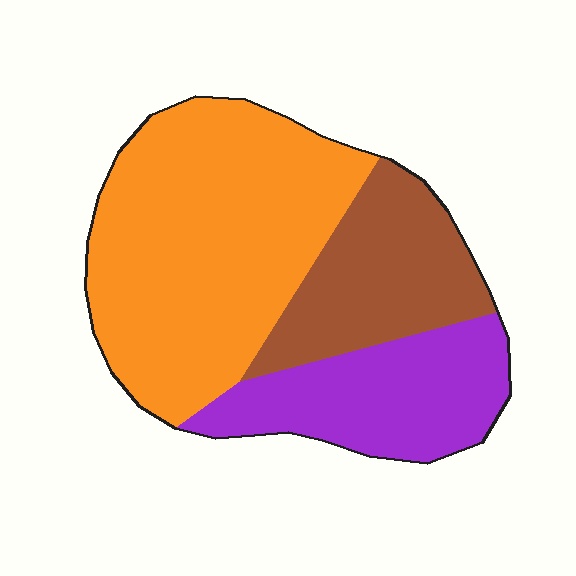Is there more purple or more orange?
Orange.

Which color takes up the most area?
Orange, at roughly 50%.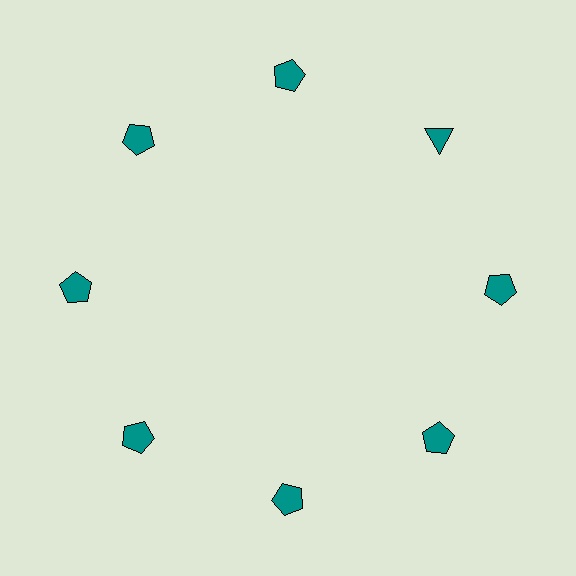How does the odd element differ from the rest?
It has a different shape: triangle instead of pentagon.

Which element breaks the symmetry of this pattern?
The teal triangle at roughly the 2 o'clock position breaks the symmetry. All other shapes are teal pentagons.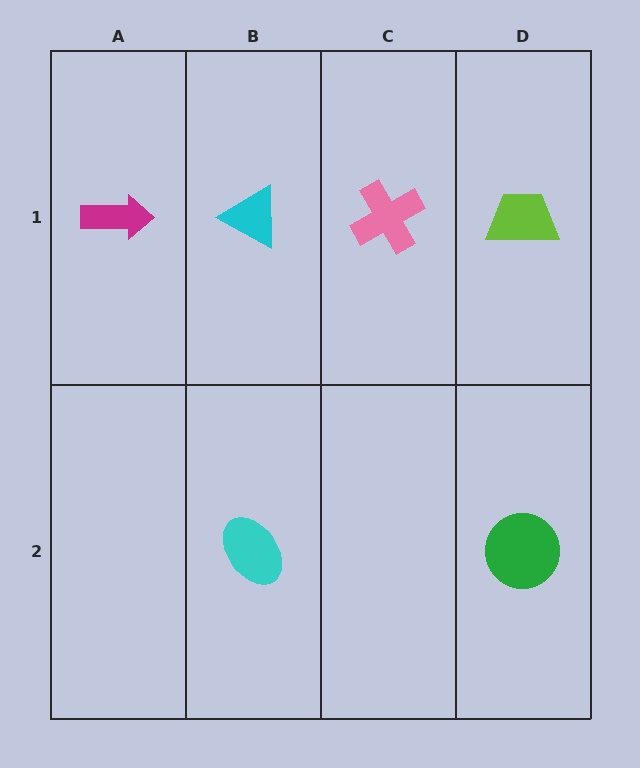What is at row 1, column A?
A magenta arrow.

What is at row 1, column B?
A cyan triangle.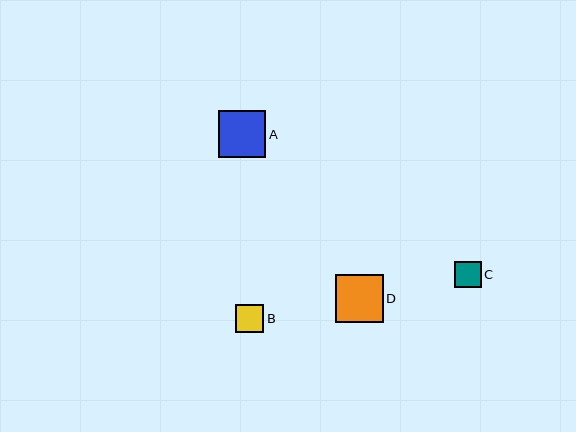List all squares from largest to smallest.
From largest to smallest: D, A, B, C.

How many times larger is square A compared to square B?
Square A is approximately 1.7 times the size of square B.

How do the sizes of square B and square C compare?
Square B and square C are approximately the same size.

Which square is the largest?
Square D is the largest with a size of approximately 48 pixels.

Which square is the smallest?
Square C is the smallest with a size of approximately 26 pixels.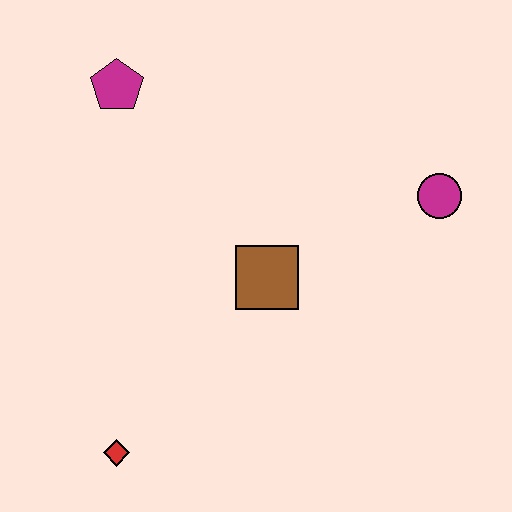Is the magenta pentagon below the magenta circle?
No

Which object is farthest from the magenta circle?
The red diamond is farthest from the magenta circle.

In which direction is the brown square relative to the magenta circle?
The brown square is to the left of the magenta circle.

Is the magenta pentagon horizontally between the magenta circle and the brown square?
No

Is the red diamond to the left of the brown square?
Yes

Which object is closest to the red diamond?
The brown square is closest to the red diamond.